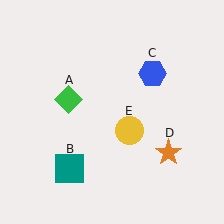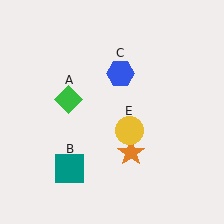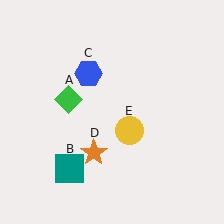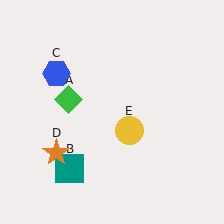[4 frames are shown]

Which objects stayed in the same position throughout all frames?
Green diamond (object A) and teal square (object B) and yellow circle (object E) remained stationary.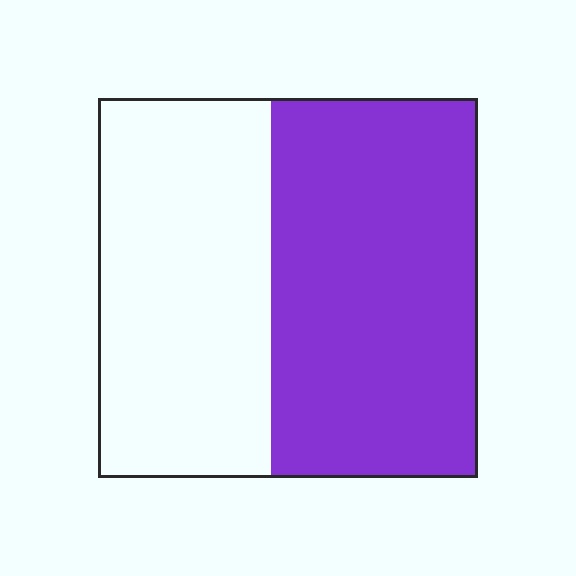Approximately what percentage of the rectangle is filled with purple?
Approximately 55%.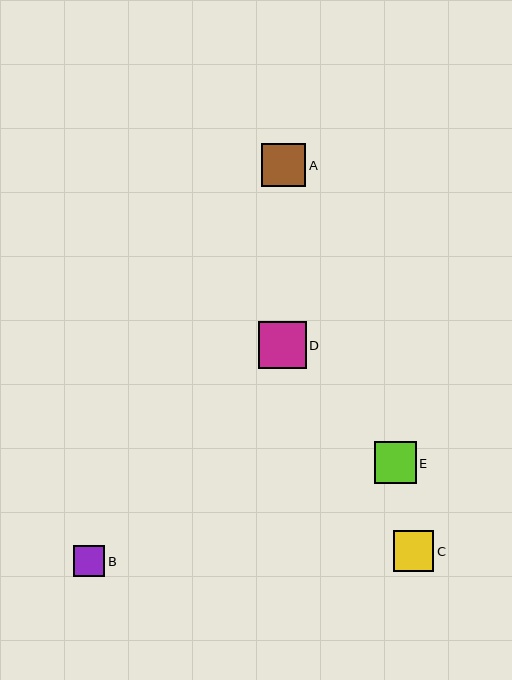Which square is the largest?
Square D is the largest with a size of approximately 47 pixels.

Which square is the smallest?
Square B is the smallest with a size of approximately 31 pixels.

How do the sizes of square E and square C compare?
Square E and square C are approximately the same size.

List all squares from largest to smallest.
From largest to smallest: D, A, E, C, B.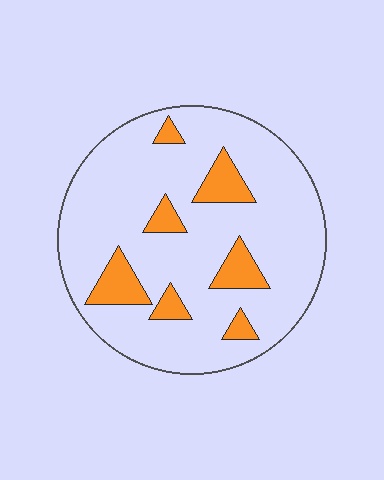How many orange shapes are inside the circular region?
7.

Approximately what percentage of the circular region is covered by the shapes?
Approximately 15%.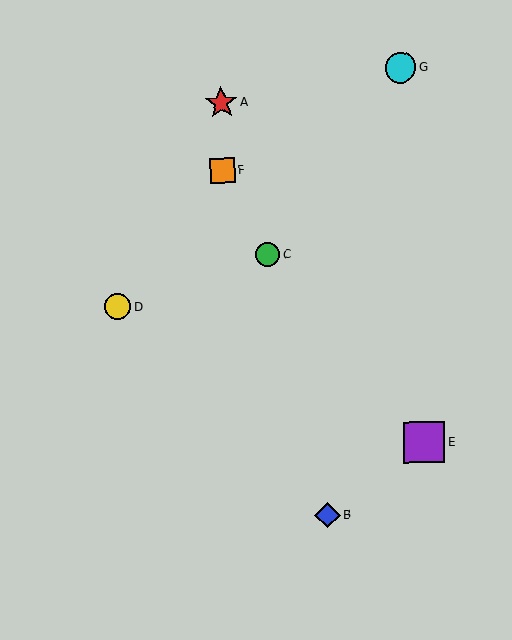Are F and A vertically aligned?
Yes, both are at x≈222.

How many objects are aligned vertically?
2 objects (A, F) are aligned vertically.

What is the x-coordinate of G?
Object G is at x≈400.